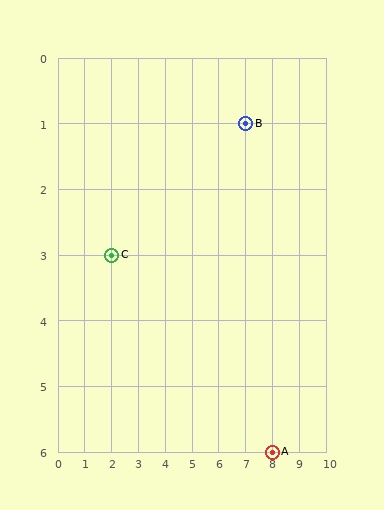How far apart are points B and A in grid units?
Points B and A are 1 column and 5 rows apart (about 5.1 grid units diagonally).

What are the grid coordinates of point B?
Point B is at grid coordinates (7, 1).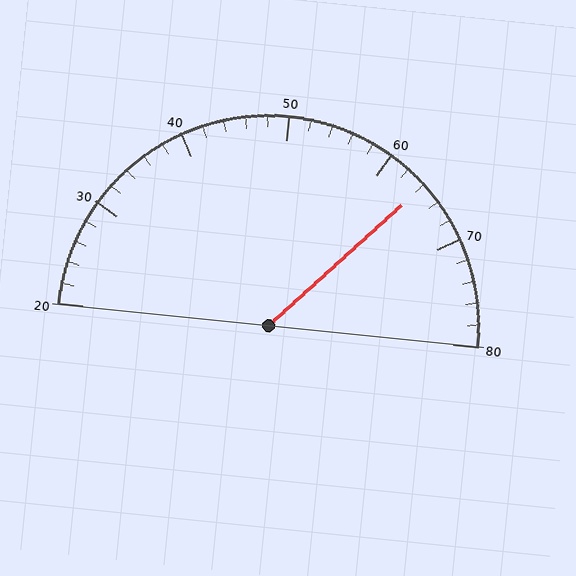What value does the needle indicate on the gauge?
The needle indicates approximately 64.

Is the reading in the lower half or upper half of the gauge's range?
The reading is in the upper half of the range (20 to 80).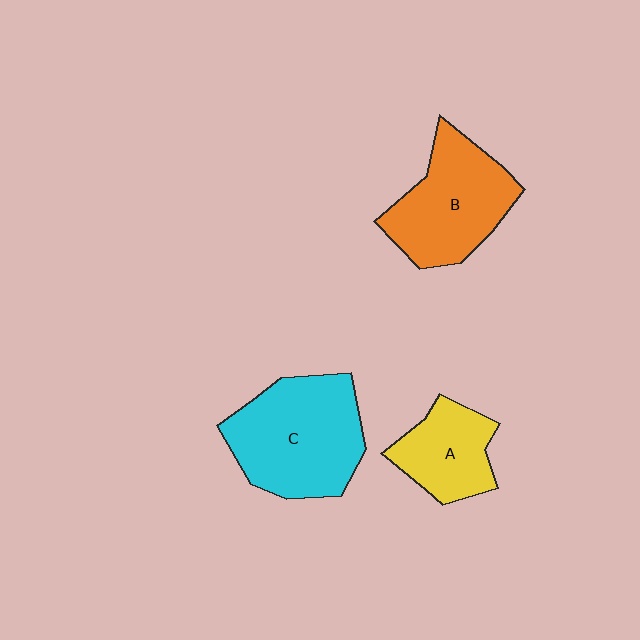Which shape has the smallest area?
Shape A (yellow).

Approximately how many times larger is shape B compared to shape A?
Approximately 1.5 times.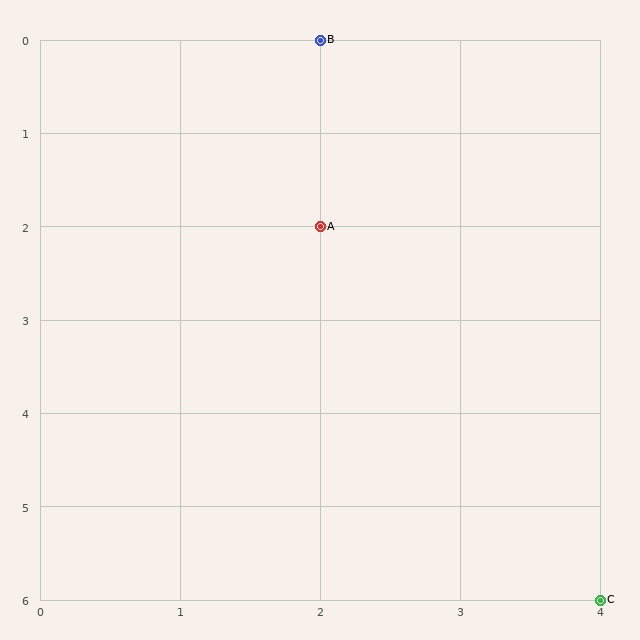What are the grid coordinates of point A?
Point A is at grid coordinates (2, 2).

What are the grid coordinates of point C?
Point C is at grid coordinates (4, 6).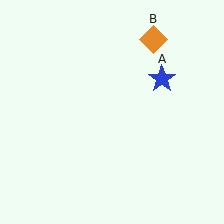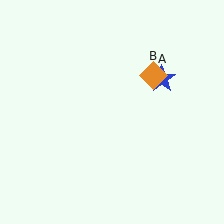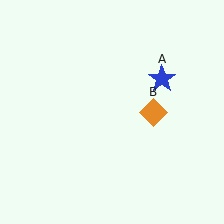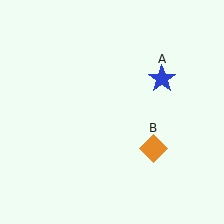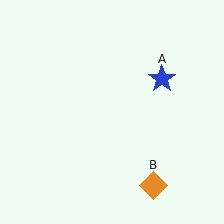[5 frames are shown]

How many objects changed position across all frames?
1 object changed position: orange diamond (object B).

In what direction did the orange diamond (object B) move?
The orange diamond (object B) moved down.